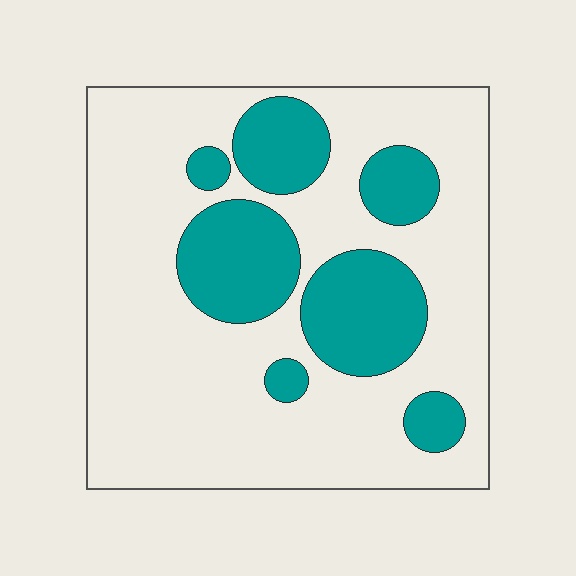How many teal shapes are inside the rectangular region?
7.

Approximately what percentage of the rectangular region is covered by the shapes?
Approximately 25%.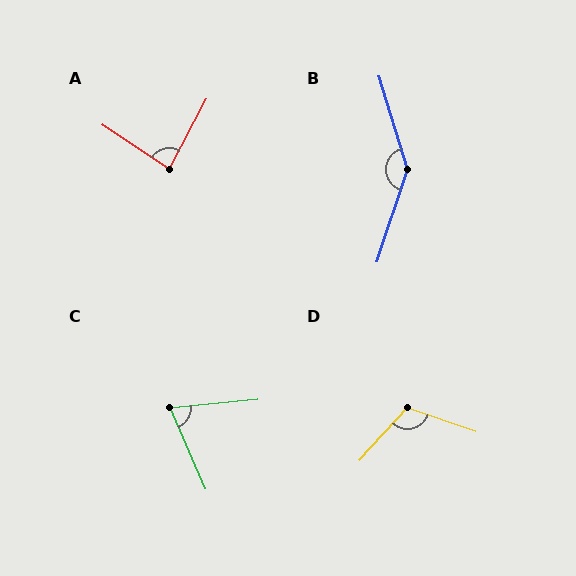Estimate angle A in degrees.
Approximately 85 degrees.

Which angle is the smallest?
C, at approximately 72 degrees.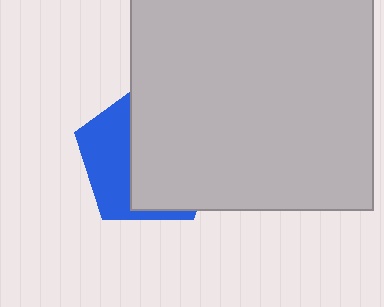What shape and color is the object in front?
The object in front is a light gray square.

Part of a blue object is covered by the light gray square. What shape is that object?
It is a pentagon.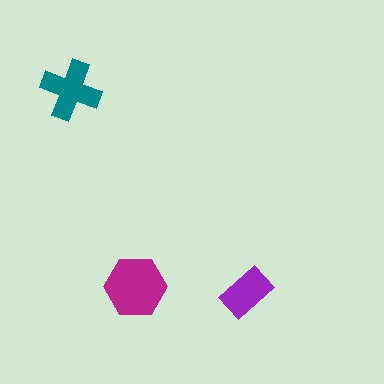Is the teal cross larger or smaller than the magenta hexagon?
Smaller.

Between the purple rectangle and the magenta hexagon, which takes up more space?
The magenta hexagon.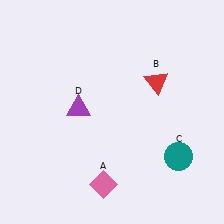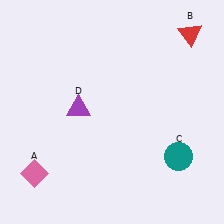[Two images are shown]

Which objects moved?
The objects that moved are: the pink diamond (A), the red triangle (B).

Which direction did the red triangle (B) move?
The red triangle (B) moved up.